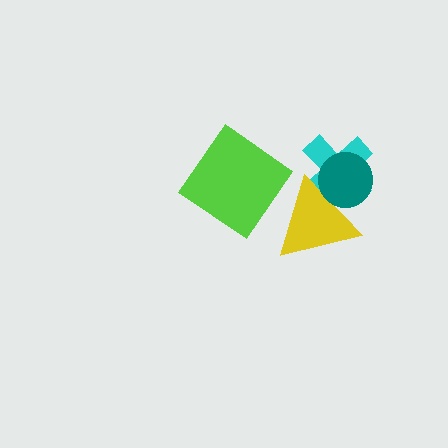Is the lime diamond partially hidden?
No, no other shape covers it.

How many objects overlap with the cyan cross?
2 objects overlap with the cyan cross.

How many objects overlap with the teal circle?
2 objects overlap with the teal circle.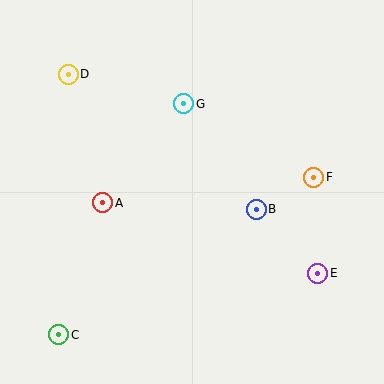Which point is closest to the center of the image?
Point B at (256, 209) is closest to the center.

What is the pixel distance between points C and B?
The distance between C and B is 234 pixels.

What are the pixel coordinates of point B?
Point B is at (256, 209).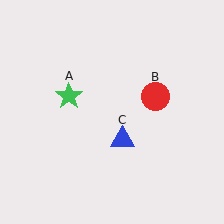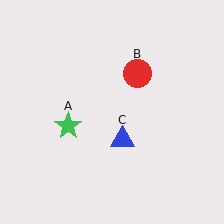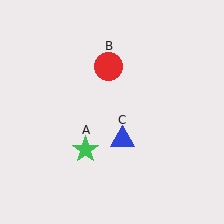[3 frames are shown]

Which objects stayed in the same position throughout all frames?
Blue triangle (object C) remained stationary.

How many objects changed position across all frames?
2 objects changed position: green star (object A), red circle (object B).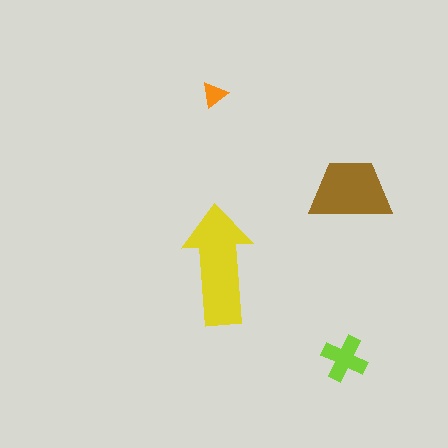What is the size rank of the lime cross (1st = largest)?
3rd.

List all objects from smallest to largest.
The orange triangle, the lime cross, the brown trapezoid, the yellow arrow.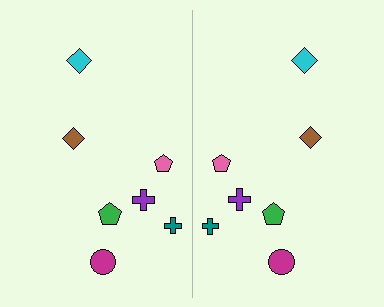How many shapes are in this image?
There are 14 shapes in this image.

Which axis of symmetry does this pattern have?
The pattern has a vertical axis of symmetry running through the center of the image.